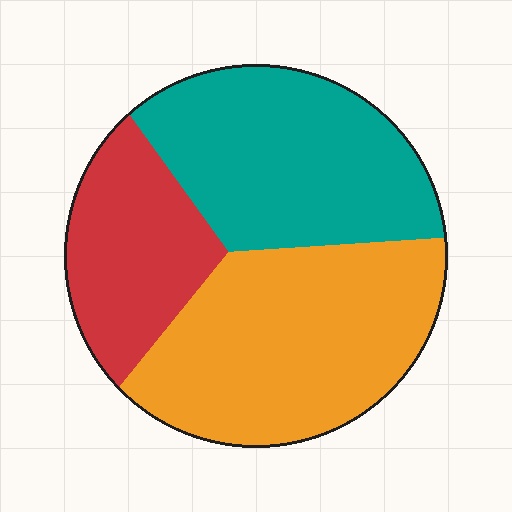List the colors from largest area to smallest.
From largest to smallest: orange, teal, red.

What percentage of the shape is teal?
Teal takes up about three eighths (3/8) of the shape.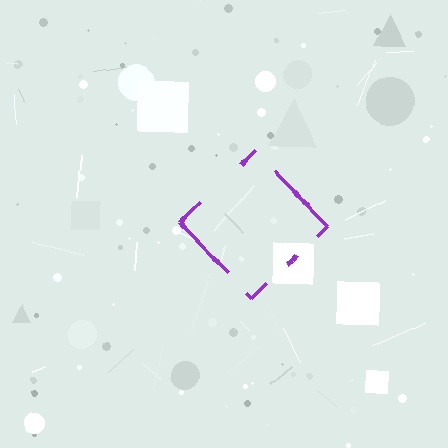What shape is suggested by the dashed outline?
The dashed outline suggests a diamond.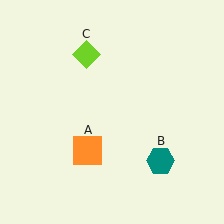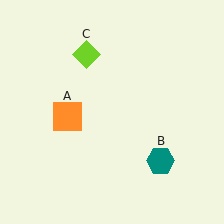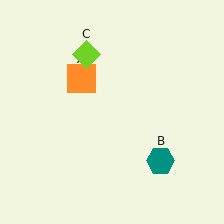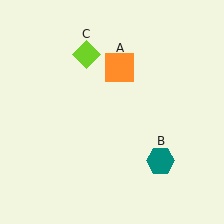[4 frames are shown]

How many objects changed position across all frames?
1 object changed position: orange square (object A).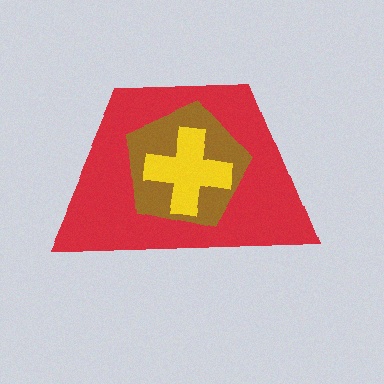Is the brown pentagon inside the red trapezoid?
Yes.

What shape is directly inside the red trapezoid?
The brown pentagon.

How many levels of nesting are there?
3.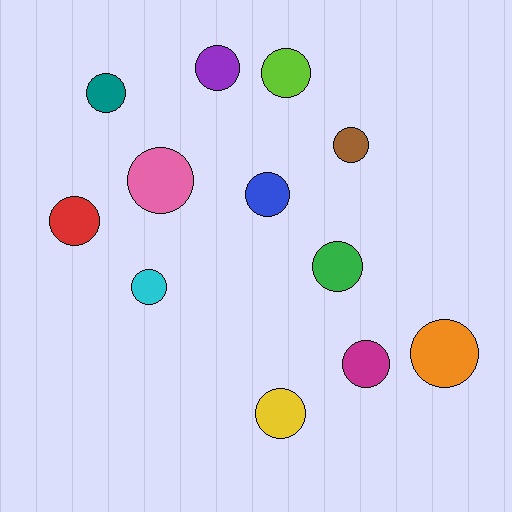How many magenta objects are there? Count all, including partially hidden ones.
There is 1 magenta object.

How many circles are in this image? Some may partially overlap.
There are 12 circles.